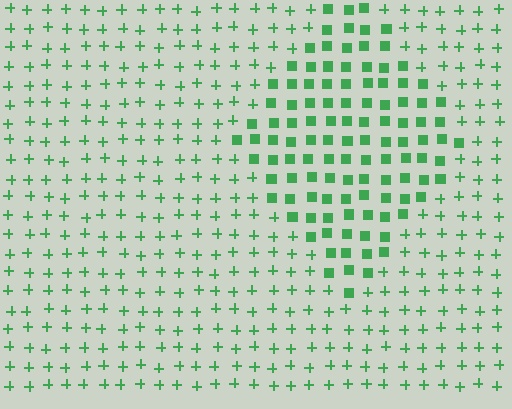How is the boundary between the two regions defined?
The boundary is defined by a change in element shape: squares inside vs. plus signs outside. All elements share the same color and spacing.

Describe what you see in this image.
The image is filled with small green elements arranged in a uniform grid. A diamond-shaped region contains squares, while the surrounding area contains plus signs. The boundary is defined purely by the change in element shape.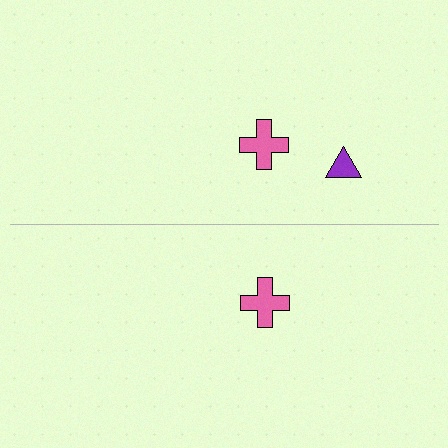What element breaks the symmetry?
A purple triangle is missing from the bottom side.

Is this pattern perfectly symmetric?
No, the pattern is not perfectly symmetric. A purple triangle is missing from the bottom side.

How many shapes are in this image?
There are 3 shapes in this image.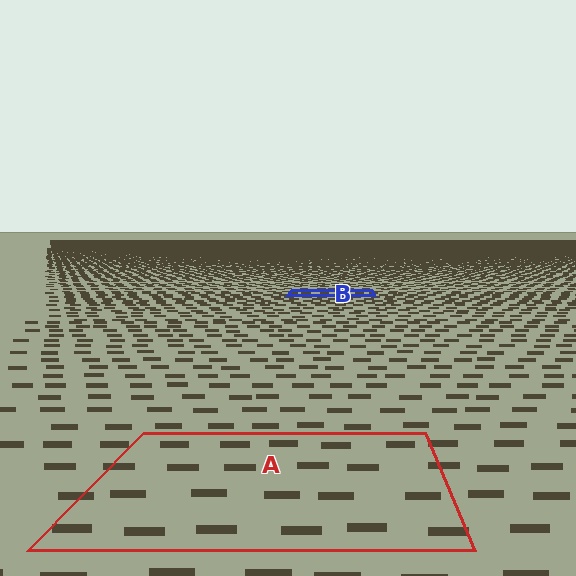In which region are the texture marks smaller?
The texture marks are smaller in region B, because it is farther away.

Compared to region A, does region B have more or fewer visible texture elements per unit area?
Region B has more texture elements per unit area — they are packed more densely because it is farther away.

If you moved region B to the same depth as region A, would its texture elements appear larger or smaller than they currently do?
They would appear larger. At a closer depth, the same texture elements are projected at a bigger on-screen size.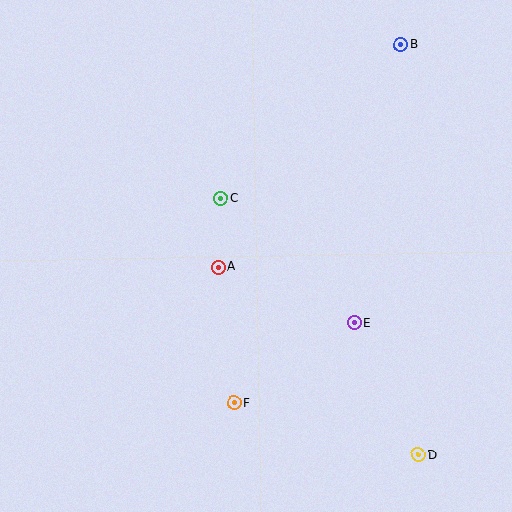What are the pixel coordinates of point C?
Point C is at (221, 198).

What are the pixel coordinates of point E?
Point E is at (355, 323).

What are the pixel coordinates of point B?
Point B is at (401, 44).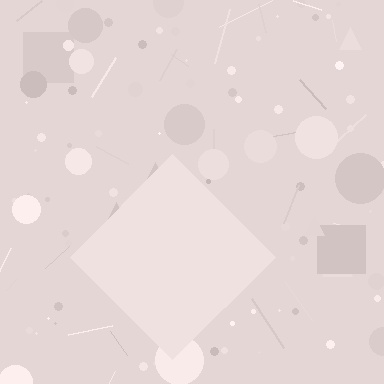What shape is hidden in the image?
A diamond is hidden in the image.